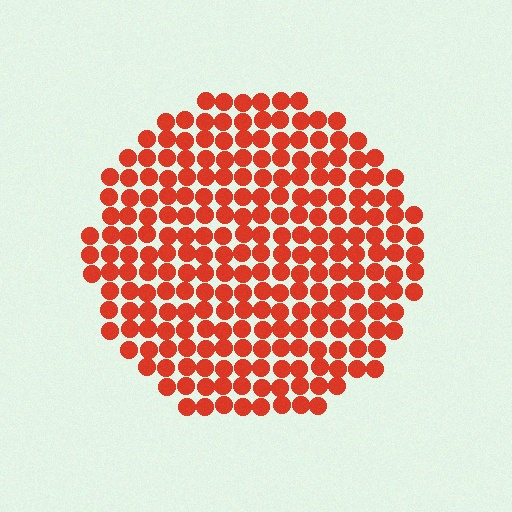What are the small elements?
The small elements are circles.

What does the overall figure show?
The overall figure shows a circle.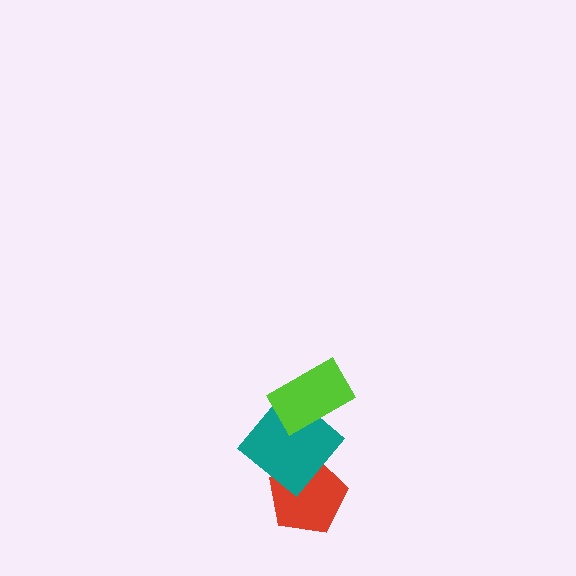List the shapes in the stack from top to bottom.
From top to bottom: the lime rectangle, the teal diamond, the red pentagon.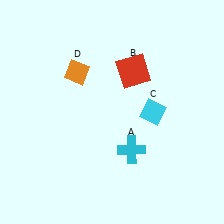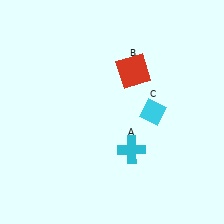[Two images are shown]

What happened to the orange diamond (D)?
The orange diamond (D) was removed in Image 2. It was in the top-left area of Image 1.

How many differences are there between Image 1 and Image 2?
There is 1 difference between the two images.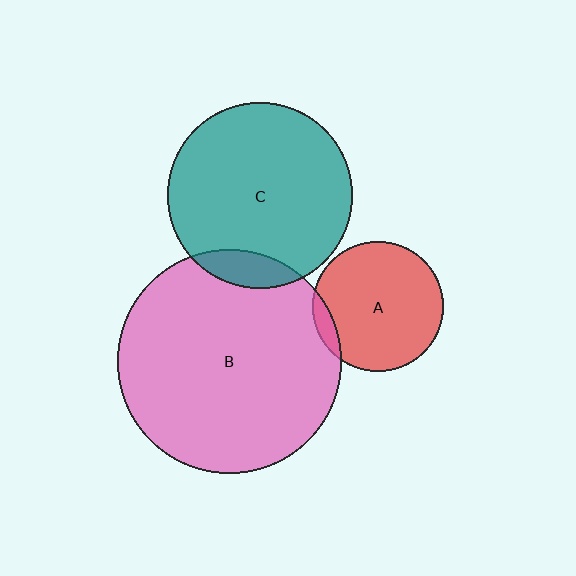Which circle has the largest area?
Circle B (pink).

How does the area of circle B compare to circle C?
Approximately 1.5 times.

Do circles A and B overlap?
Yes.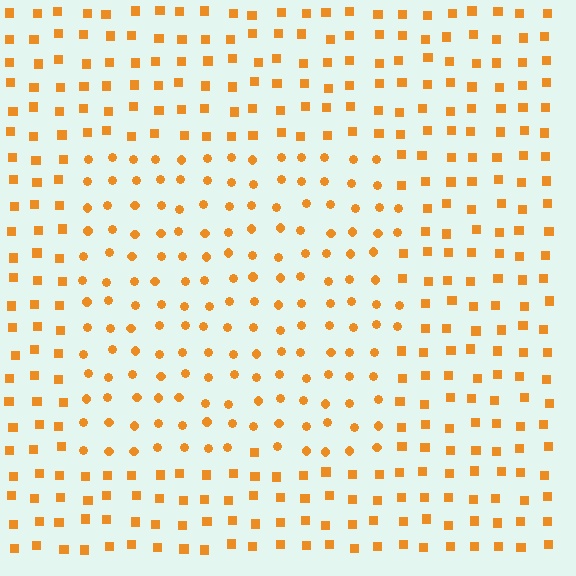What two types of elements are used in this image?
The image uses circles inside the rectangle region and squares outside it.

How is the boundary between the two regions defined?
The boundary is defined by a change in element shape: circles inside vs. squares outside. All elements share the same color and spacing.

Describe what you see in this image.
The image is filled with small orange elements arranged in a uniform grid. A rectangle-shaped region contains circles, while the surrounding area contains squares. The boundary is defined purely by the change in element shape.